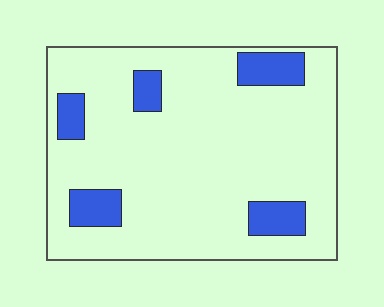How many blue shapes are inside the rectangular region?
5.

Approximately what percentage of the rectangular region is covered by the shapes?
Approximately 15%.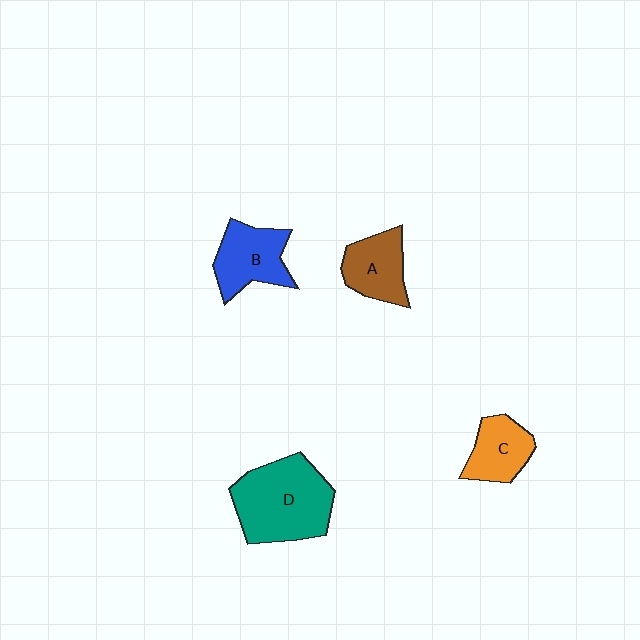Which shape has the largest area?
Shape D (teal).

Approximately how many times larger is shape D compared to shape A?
Approximately 1.9 times.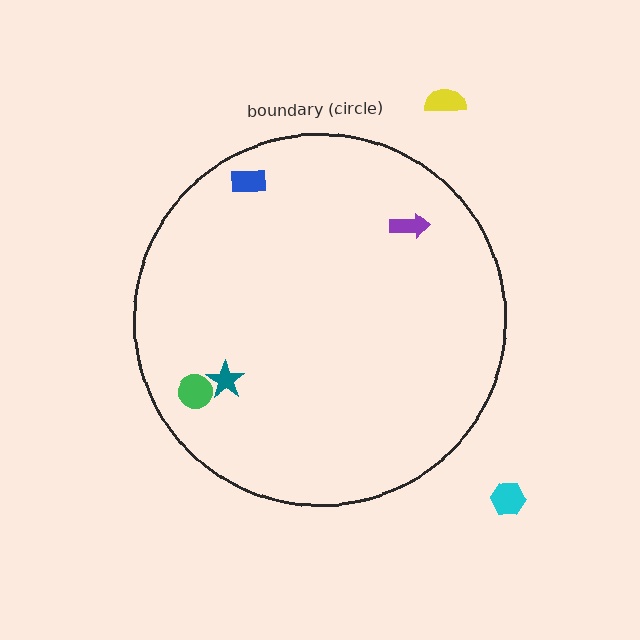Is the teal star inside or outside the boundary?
Inside.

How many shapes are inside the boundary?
4 inside, 2 outside.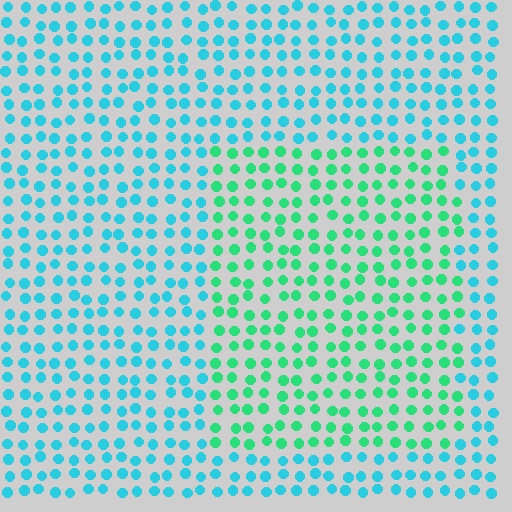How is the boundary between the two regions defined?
The boundary is defined purely by a slight shift in hue (about 40 degrees). Spacing, size, and orientation are identical on both sides.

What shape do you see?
I see a rectangle.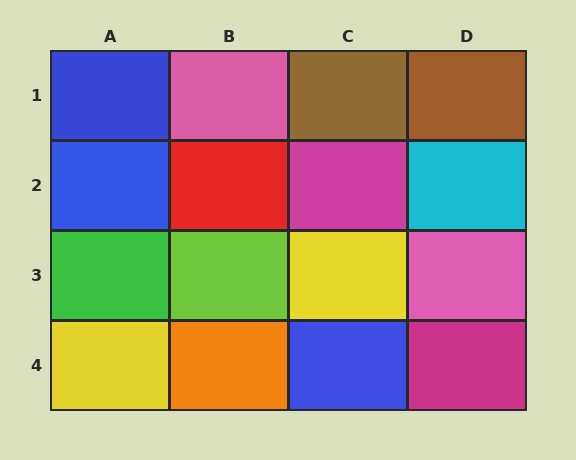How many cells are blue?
3 cells are blue.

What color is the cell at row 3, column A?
Green.